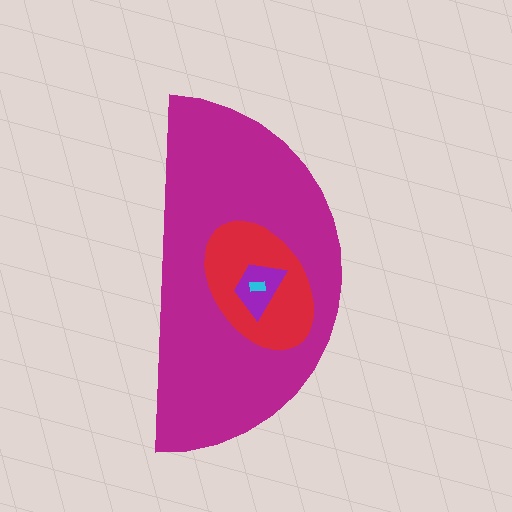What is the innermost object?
The cyan rectangle.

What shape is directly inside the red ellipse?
The purple trapezoid.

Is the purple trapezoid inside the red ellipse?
Yes.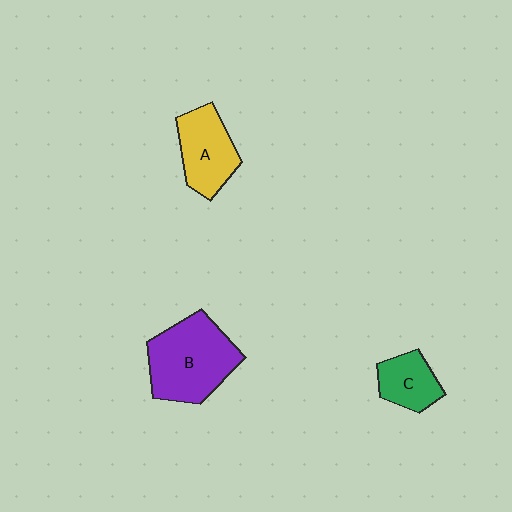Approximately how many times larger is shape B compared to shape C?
Approximately 2.1 times.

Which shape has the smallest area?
Shape C (green).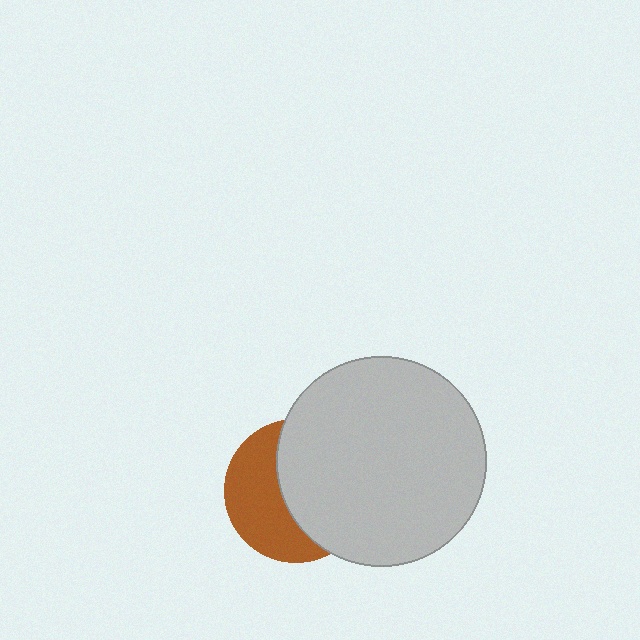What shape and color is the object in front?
The object in front is a light gray circle.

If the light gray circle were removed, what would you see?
You would see the complete brown circle.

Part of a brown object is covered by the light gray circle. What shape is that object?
It is a circle.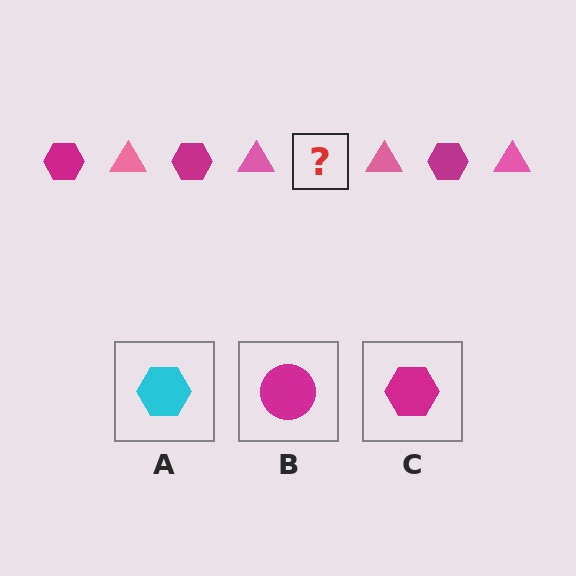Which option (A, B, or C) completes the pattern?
C.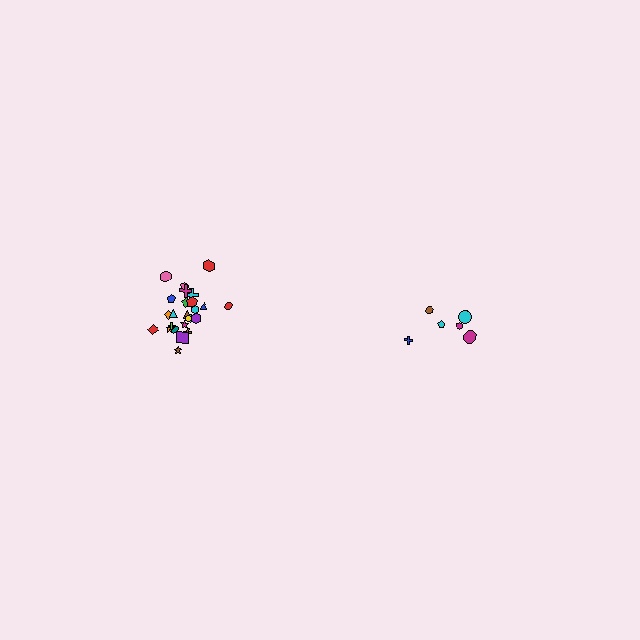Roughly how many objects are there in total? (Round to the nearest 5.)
Roughly 30 objects in total.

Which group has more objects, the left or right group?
The left group.